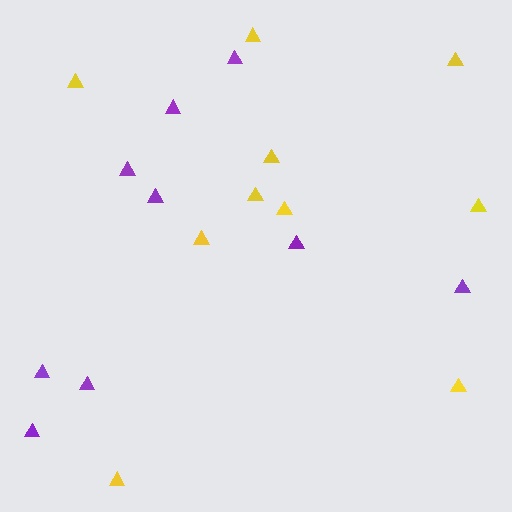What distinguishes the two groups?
There are 2 groups: one group of purple triangles (9) and one group of yellow triangles (10).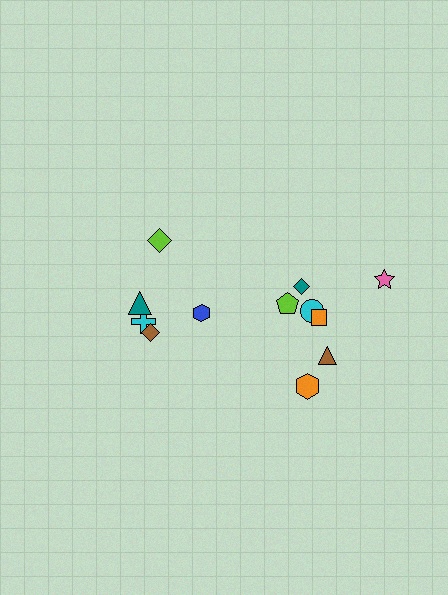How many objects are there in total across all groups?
There are 12 objects.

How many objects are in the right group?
There are 7 objects.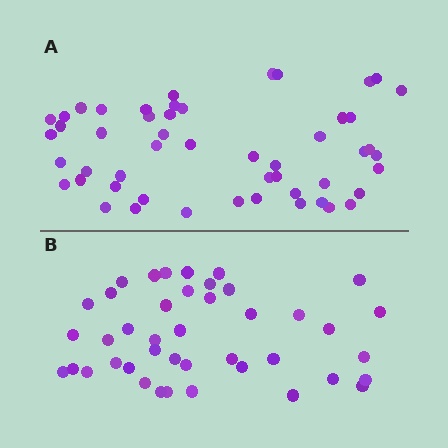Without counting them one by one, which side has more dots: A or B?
Region A (the top region) has more dots.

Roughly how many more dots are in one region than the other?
Region A has roughly 8 or so more dots than region B.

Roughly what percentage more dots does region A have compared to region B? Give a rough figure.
About 20% more.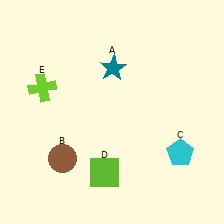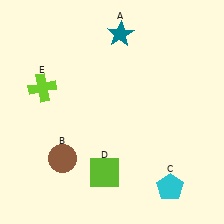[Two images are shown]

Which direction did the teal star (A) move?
The teal star (A) moved up.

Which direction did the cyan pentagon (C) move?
The cyan pentagon (C) moved down.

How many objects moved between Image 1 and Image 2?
2 objects moved between the two images.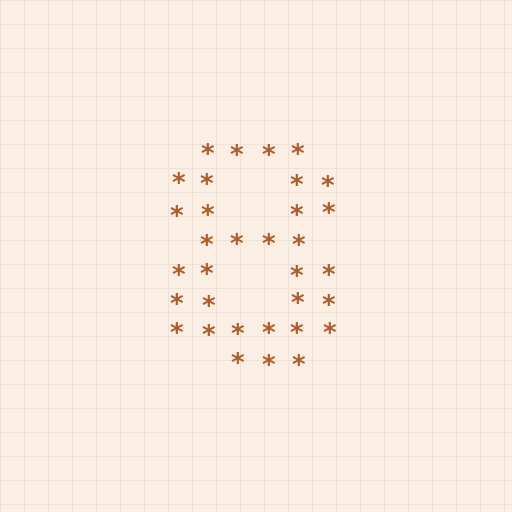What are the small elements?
The small elements are asterisks.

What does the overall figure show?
The overall figure shows the digit 8.